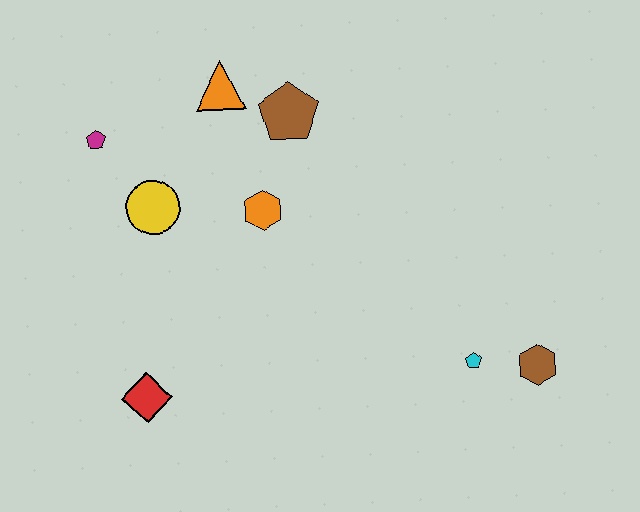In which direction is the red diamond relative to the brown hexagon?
The red diamond is to the left of the brown hexagon.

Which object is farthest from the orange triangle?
The brown hexagon is farthest from the orange triangle.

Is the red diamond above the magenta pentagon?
No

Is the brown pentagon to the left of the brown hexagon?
Yes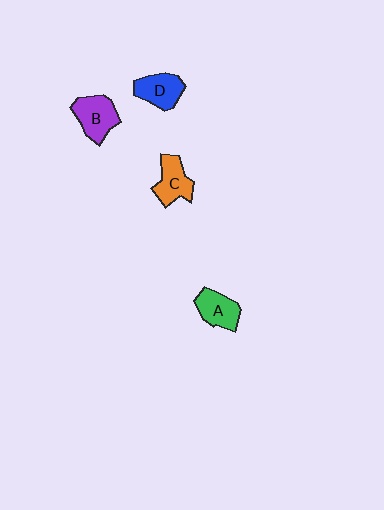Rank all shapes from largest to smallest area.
From largest to smallest: B (purple), D (blue), C (orange), A (green).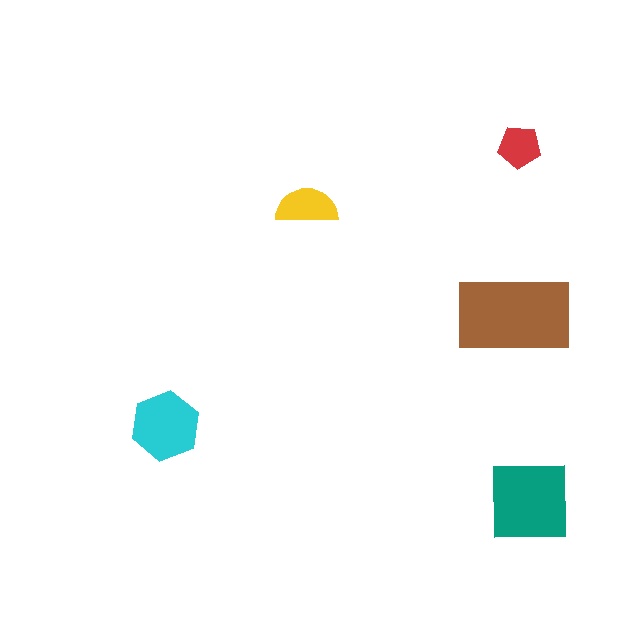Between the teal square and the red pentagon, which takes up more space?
The teal square.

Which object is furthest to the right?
The teal square is rightmost.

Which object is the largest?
The brown rectangle.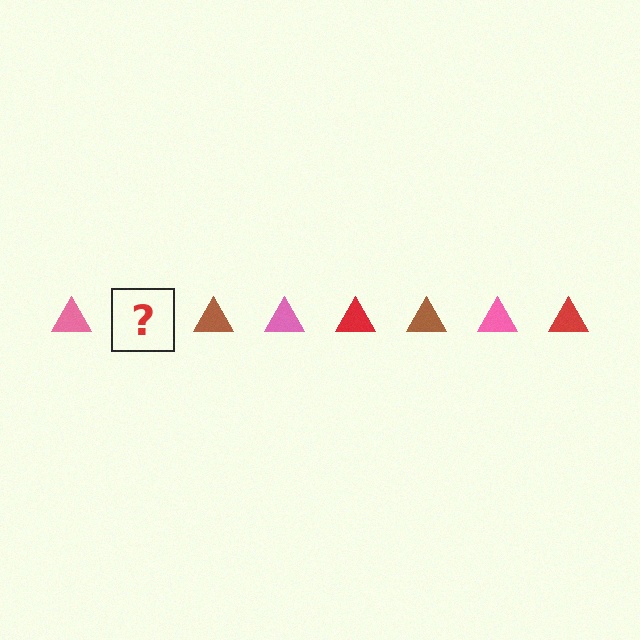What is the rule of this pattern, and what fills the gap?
The rule is that the pattern cycles through pink, red, brown triangles. The gap should be filled with a red triangle.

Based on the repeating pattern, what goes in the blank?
The blank should be a red triangle.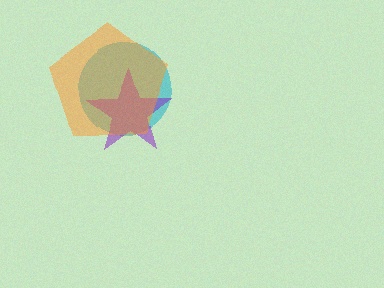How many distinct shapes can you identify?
There are 3 distinct shapes: a cyan circle, a purple star, an orange pentagon.